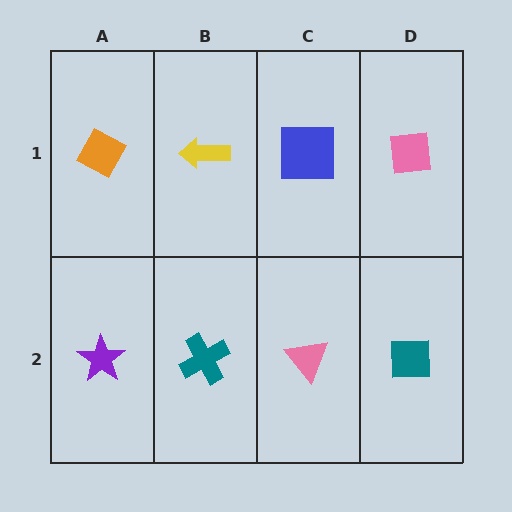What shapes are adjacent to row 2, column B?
A yellow arrow (row 1, column B), a purple star (row 2, column A), a pink triangle (row 2, column C).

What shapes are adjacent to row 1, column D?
A teal square (row 2, column D), a blue square (row 1, column C).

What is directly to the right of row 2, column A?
A teal cross.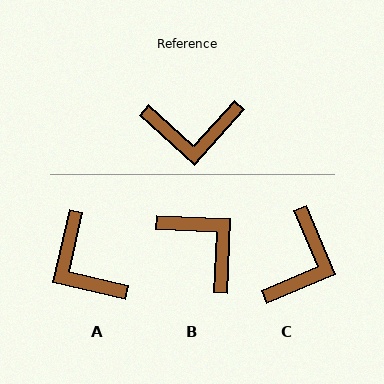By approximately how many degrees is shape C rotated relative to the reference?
Approximately 65 degrees counter-clockwise.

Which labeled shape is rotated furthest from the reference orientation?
B, about 129 degrees away.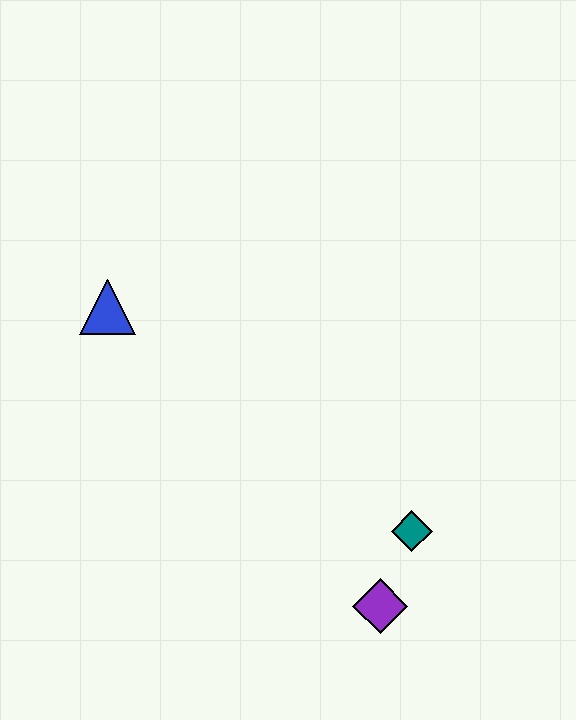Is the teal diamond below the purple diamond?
No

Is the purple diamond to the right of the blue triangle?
Yes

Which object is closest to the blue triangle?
The teal diamond is closest to the blue triangle.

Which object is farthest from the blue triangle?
The purple diamond is farthest from the blue triangle.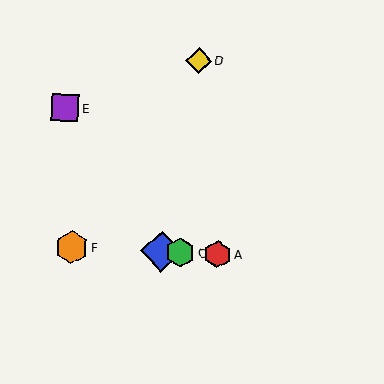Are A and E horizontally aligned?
No, A is at y≈254 and E is at y≈108.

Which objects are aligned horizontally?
Objects A, B, C, F are aligned horizontally.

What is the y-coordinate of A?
Object A is at y≈254.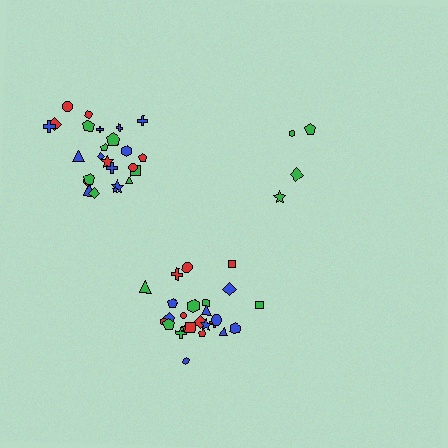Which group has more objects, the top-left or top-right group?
The top-left group.